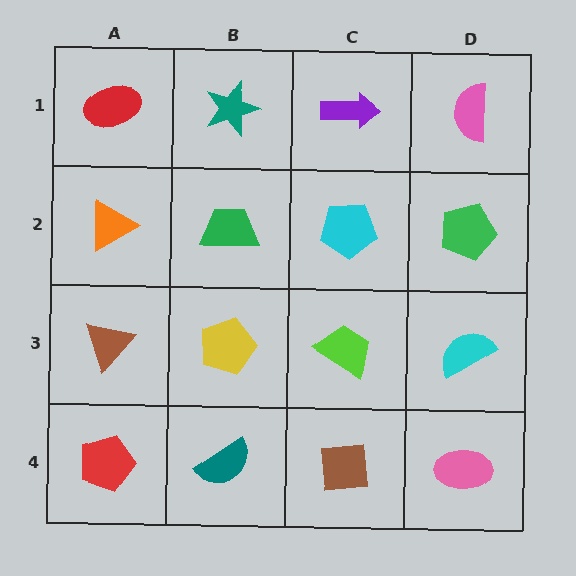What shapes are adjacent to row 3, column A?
An orange triangle (row 2, column A), a red pentagon (row 4, column A), a yellow pentagon (row 3, column B).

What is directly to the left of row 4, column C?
A teal semicircle.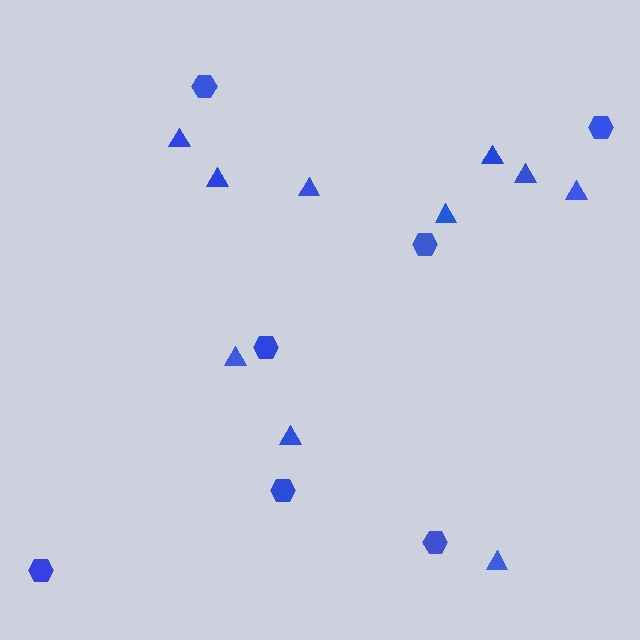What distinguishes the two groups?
There are 2 groups: one group of hexagons (7) and one group of triangles (10).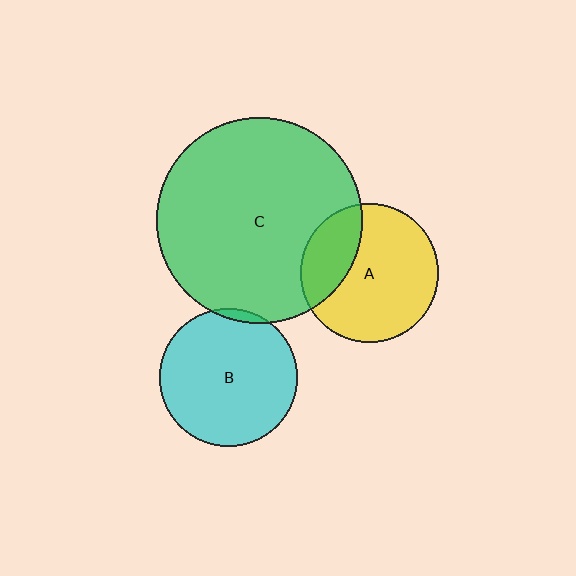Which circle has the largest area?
Circle C (green).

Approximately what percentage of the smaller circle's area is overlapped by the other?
Approximately 5%.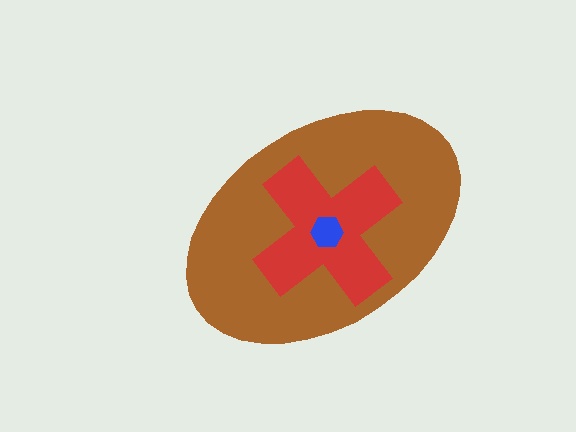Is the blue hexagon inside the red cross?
Yes.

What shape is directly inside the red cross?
The blue hexagon.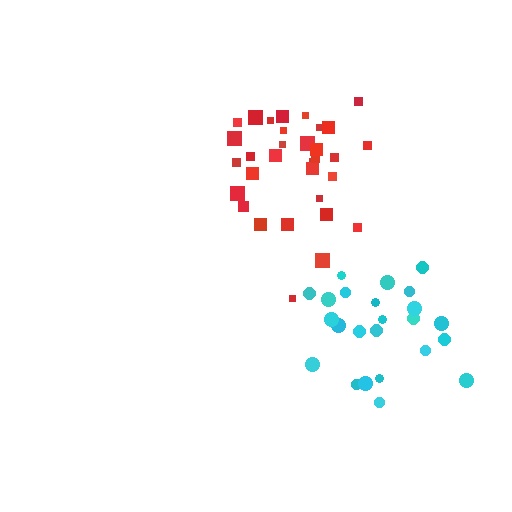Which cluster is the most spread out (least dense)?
Cyan.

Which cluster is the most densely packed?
Red.